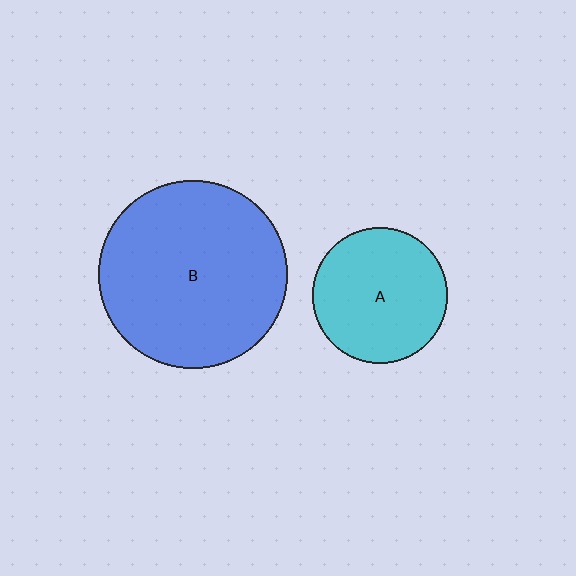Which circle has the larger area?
Circle B (blue).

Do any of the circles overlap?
No, none of the circles overlap.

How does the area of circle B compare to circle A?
Approximately 1.9 times.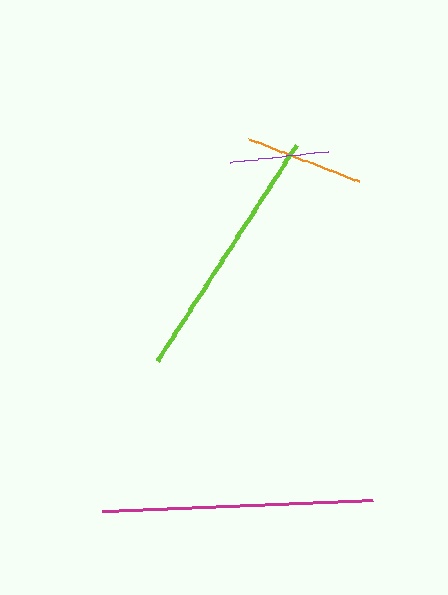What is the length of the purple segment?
The purple segment is approximately 99 pixels long.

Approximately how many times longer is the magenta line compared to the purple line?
The magenta line is approximately 2.8 times the length of the purple line.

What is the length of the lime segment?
The lime segment is approximately 257 pixels long.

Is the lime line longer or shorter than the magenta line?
The magenta line is longer than the lime line.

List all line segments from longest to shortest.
From longest to shortest: magenta, lime, orange, purple.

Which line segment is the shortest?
The purple line is the shortest at approximately 99 pixels.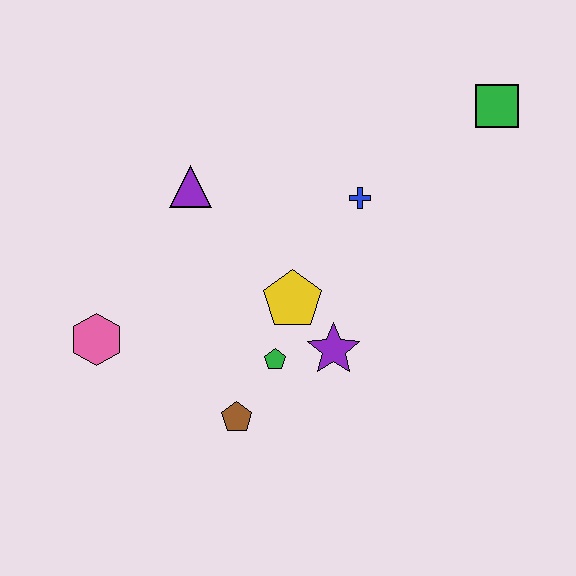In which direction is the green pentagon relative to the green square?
The green pentagon is below the green square.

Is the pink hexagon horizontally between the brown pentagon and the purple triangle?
No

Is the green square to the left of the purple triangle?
No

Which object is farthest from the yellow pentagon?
The green square is farthest from the yellow pentagon.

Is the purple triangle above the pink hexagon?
Yes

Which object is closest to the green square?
The blue cross is closest to the green square.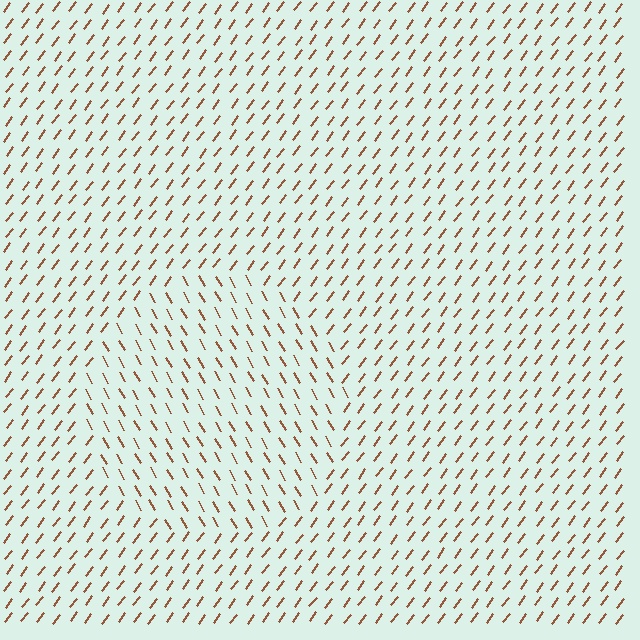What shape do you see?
I see a circle.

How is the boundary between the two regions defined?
The boundary is defined purely by a change in line orientation (approximately 67 degrees difference). All lines are the same color and thickness.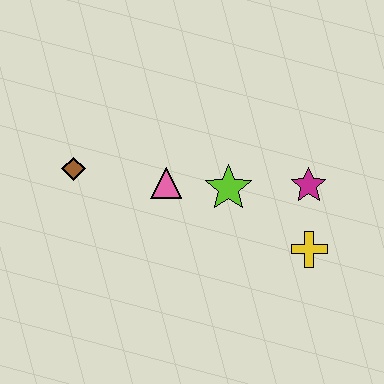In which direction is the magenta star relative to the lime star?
The magenta star is to the right of the lime star.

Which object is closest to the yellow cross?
The magenta star is closest to the yellow cross.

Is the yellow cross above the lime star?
No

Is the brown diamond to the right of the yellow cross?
No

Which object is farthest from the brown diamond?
The yellow cross is farthest from the brown diamond.